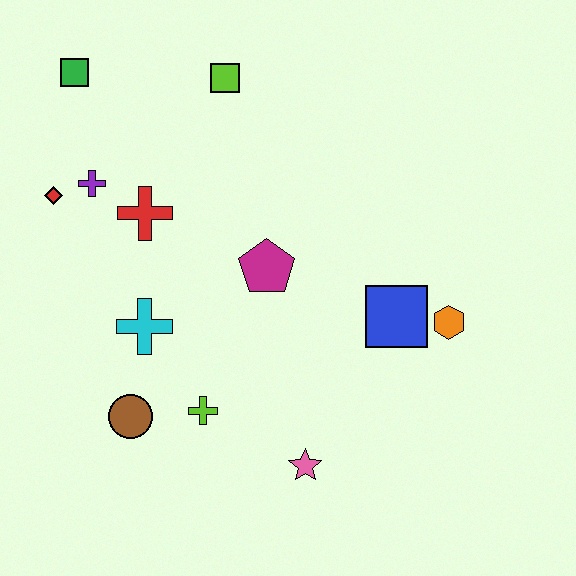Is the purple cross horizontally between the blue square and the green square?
Yes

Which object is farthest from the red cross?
The orange hexagon is farthest from the red cross.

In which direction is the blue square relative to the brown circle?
The blue square is to the right of the brown circle.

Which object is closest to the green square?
The purple cross is closest to the green square.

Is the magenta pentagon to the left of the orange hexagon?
Yes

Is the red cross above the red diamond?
No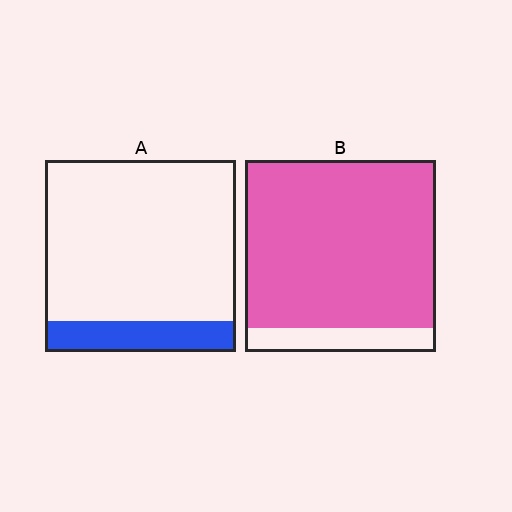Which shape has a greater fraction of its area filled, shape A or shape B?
Shape B.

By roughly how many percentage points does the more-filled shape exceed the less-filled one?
By roughly 70 percentage points (B over A).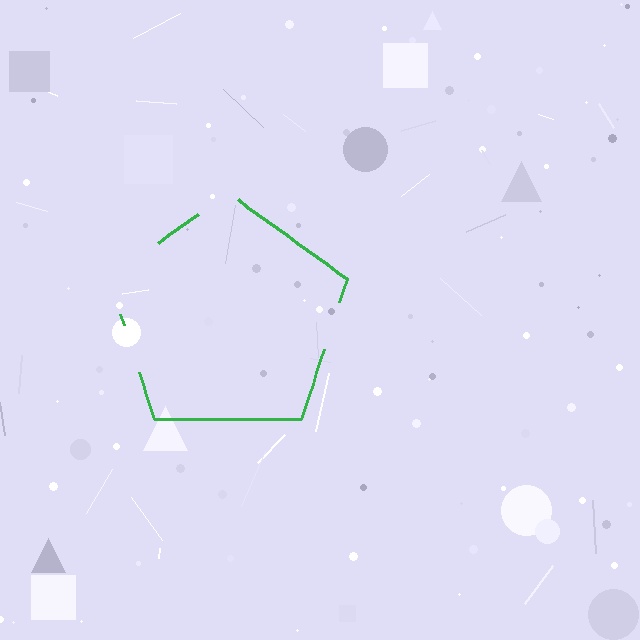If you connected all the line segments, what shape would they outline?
They would outline a pentagon.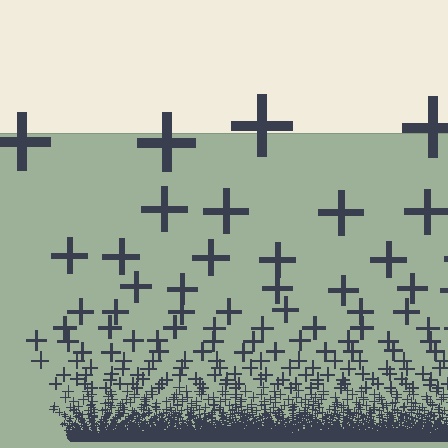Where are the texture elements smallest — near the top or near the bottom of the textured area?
Near the bottom.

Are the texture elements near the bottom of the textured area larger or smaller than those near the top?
Smaller. The gradient is inverted — elements near the bottom are smaller and denser.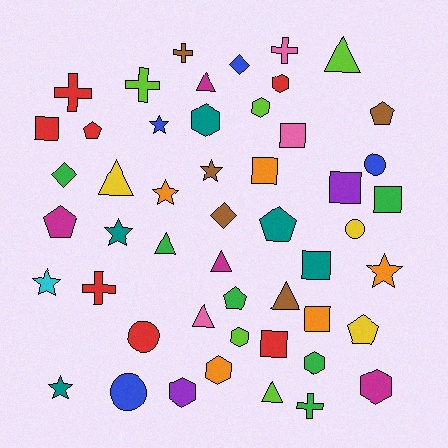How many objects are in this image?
There are 50 objects.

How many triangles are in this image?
There are 8 triangles.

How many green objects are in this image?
There are 6 green objects.